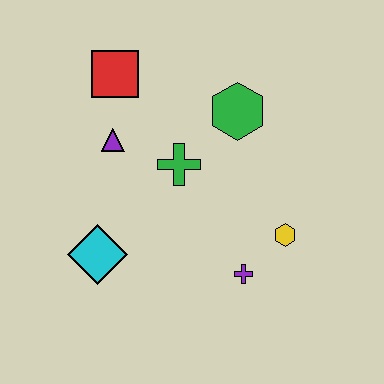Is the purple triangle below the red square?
Yes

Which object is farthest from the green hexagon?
The cyan diamond is farthest from the green hexagon.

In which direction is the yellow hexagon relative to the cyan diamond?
The yellow hexagon is to the right of the cyan diamond.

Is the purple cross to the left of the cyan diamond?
No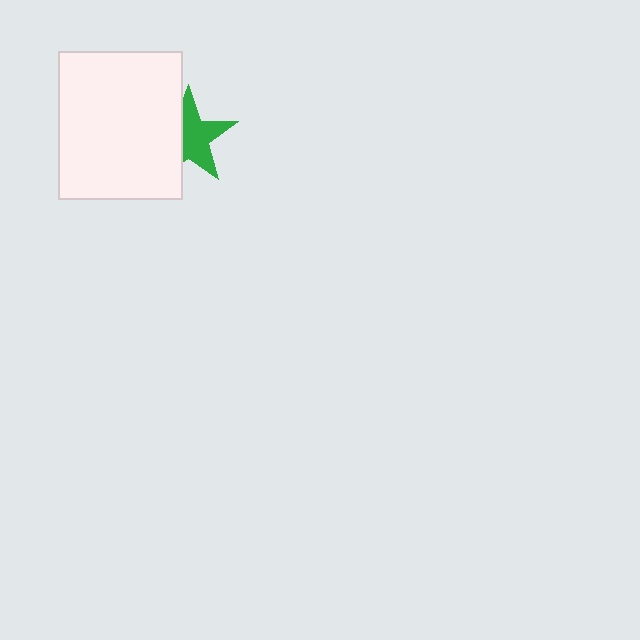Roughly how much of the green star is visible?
About half of it is visible (roughly 60%).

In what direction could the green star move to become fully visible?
The green star could move right. That would shift it out from behind the white rectangle entirely.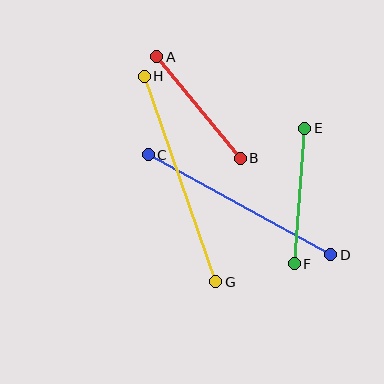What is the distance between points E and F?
The distance is approximately 136 pixels.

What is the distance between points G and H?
The distance is approximately 218 pixels.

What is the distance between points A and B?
The distance is approximately 131 pixels.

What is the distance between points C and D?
The distance is approximately 208 pixels.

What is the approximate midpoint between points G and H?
The midpoint is at approximately (180, 179) pixels.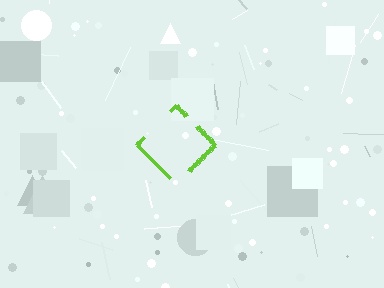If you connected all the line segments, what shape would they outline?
They would outline a diamond.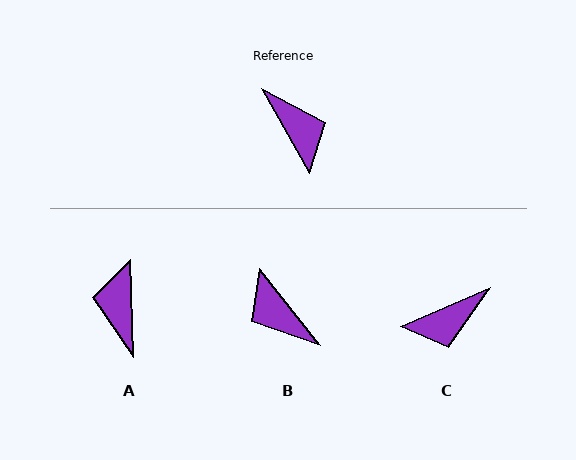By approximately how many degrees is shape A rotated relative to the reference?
Approximately 152 degrees counter-clockwise.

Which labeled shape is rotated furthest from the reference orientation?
B, about 170 degrees away.